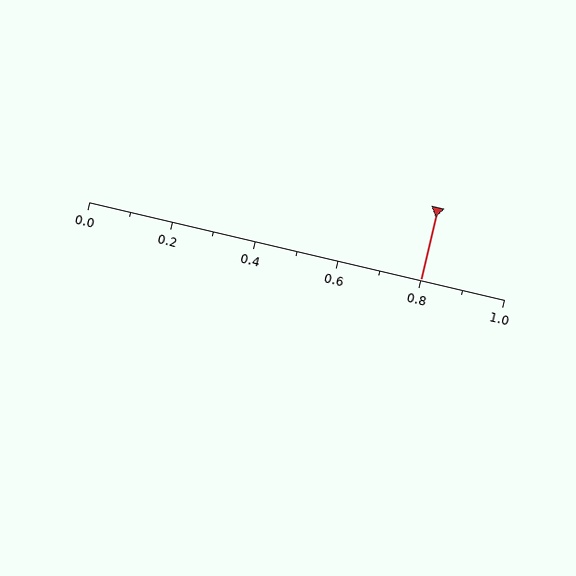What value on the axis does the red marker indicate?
The marker indicates approximately 0.8.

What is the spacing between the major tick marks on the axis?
The major ticks are spaced 0.2 apart.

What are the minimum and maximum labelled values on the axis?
The axis runs from 0.0 to 1.0.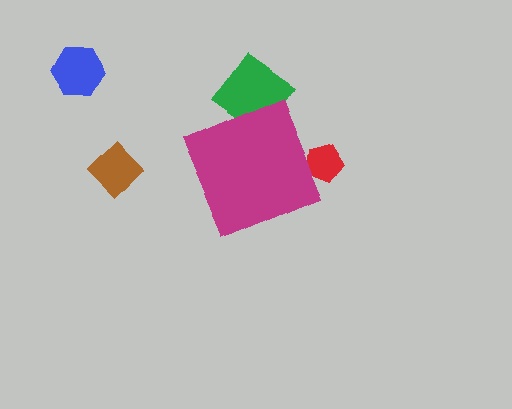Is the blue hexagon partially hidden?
No, the blue hexagon is fully visible.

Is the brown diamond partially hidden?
No, the brown diamond is fully visible.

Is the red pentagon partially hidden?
Yes, the red pentagon is partially hidden behind the magenta diamond.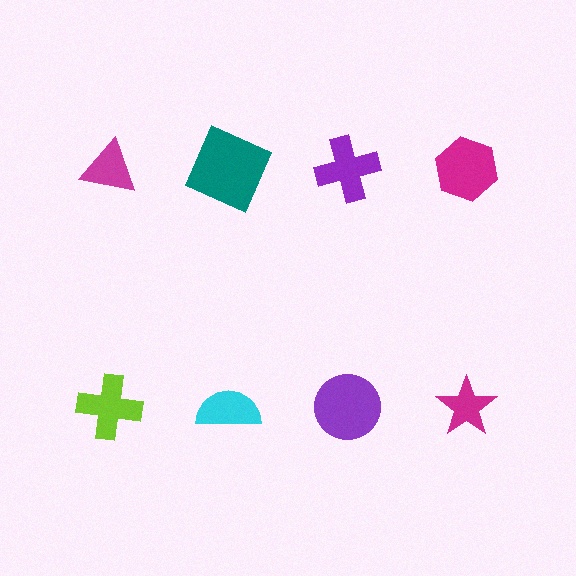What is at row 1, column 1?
A magenta triangle.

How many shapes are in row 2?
4 shapes.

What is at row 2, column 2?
A cyan semicircle.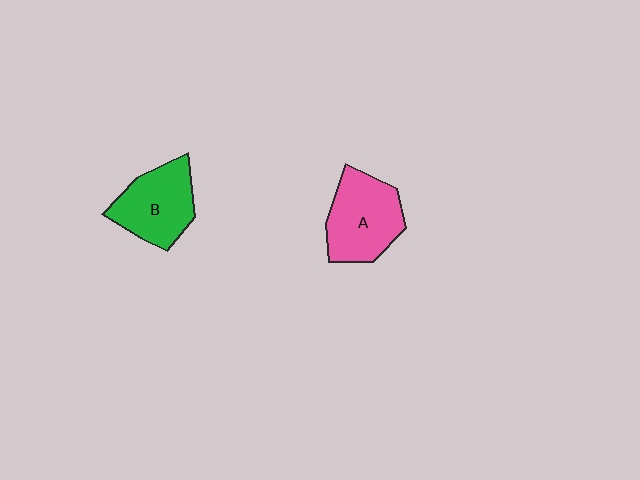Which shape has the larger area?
Shape A (pink).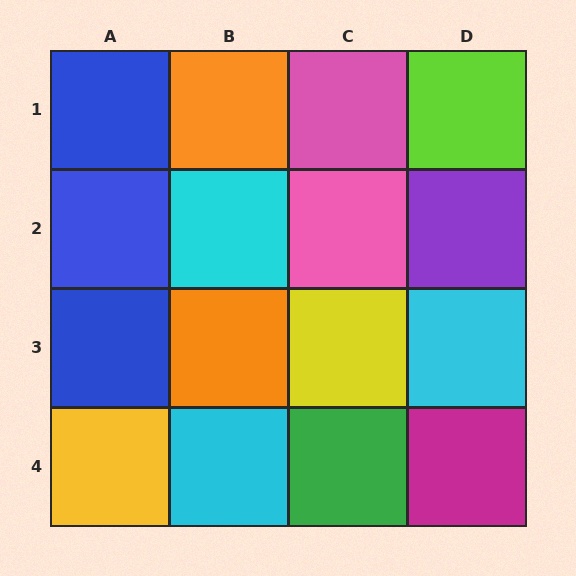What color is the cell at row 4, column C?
Green.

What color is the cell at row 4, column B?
Cyan.